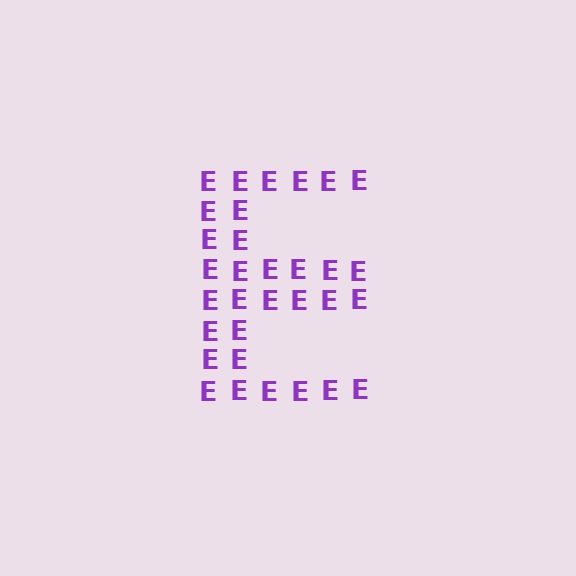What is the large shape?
The large shape is the letter E.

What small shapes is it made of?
It is made of small letter E's.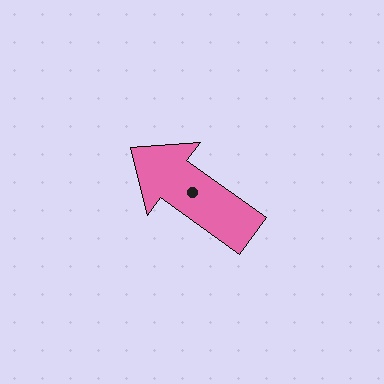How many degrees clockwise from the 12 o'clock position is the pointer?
Approximately 306 degrees.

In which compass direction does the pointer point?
Northwest.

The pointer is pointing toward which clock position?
Roughly 10 o'clock.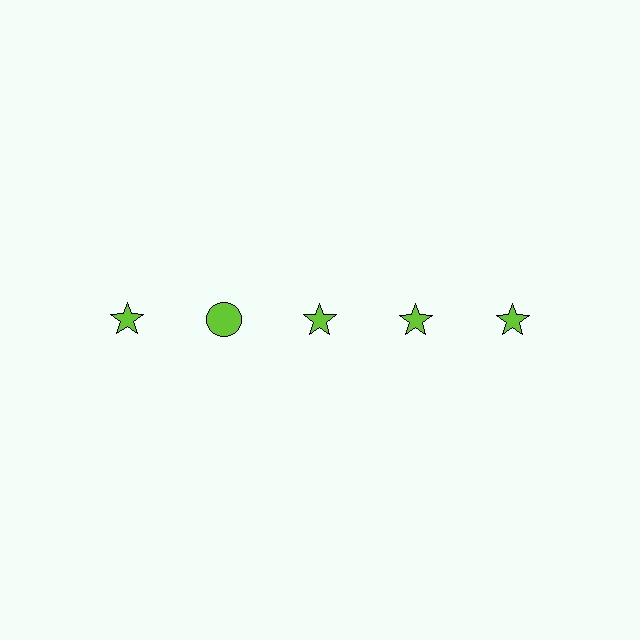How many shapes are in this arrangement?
There are 5 shapes arranged in a grid pattern.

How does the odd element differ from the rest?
It has a different shape: circle instead of star.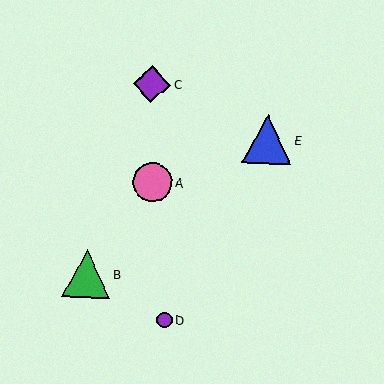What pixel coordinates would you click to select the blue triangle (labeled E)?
Click at (267, 139) to select the blue triangle E.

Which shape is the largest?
The blue triangle (labeled E) is the largest.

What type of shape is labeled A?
Shape A is a pink circle.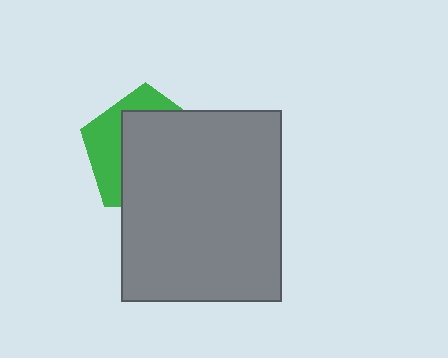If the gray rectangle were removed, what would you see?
You would see the complete green pentagon.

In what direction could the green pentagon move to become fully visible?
The green pentagon could move toward the upper-left. That would shift it out from behind the gray rectangle entirely.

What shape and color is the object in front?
The object in front is a gray rectangle.